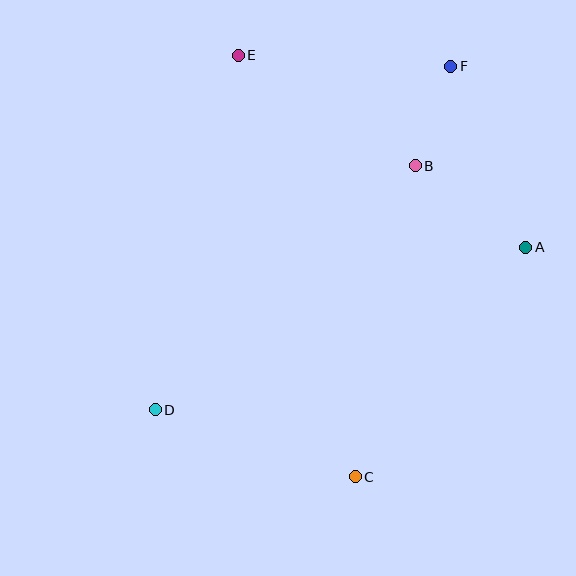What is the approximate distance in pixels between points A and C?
The distance between A and C is approximately 286 pixels.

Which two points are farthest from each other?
Points D and F are farthest from each other.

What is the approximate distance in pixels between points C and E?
The distance between C and E is approximately 438 pixels.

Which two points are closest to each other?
Points B and F are closest to each other.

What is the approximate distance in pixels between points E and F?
The distance between E and F is approximately 213 pixels.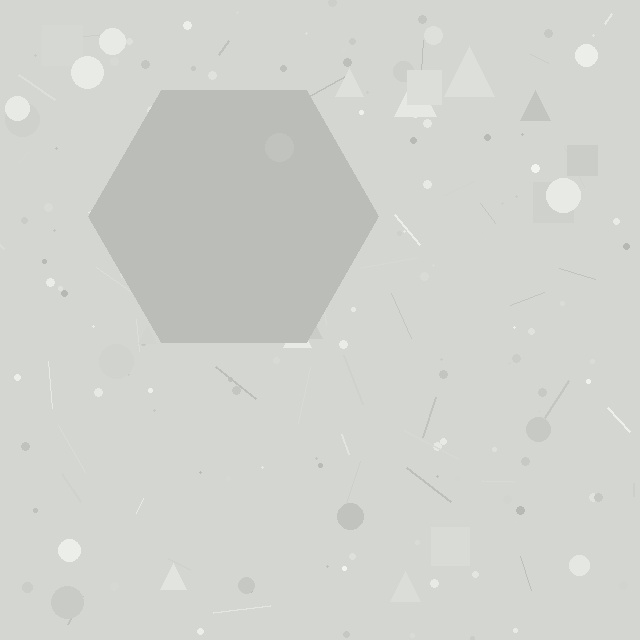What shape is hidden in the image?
A hexagon is hidden in the image.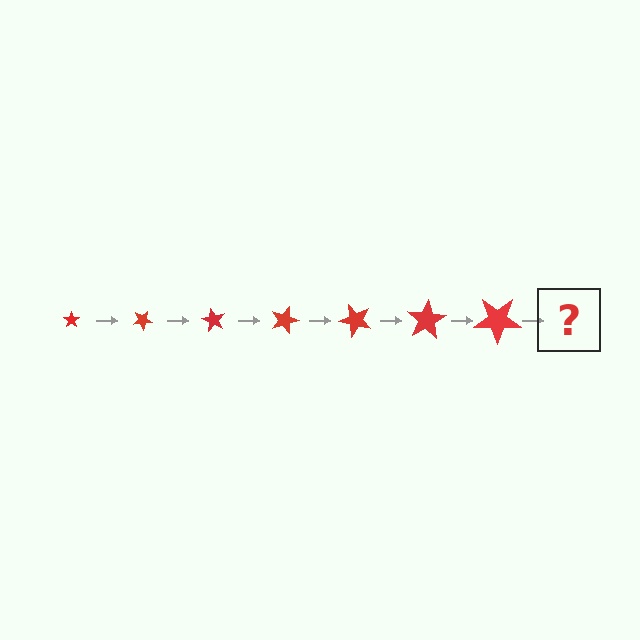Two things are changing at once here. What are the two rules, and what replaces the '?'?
The two rules are that the star grows larger each step and it rotates 30 degrees each step. The '?' should be a star, larger than the previous one and rotated 210 degrees from the start.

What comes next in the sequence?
The next element should be a star, larger than the previous one and rotated 210 degrees from the start.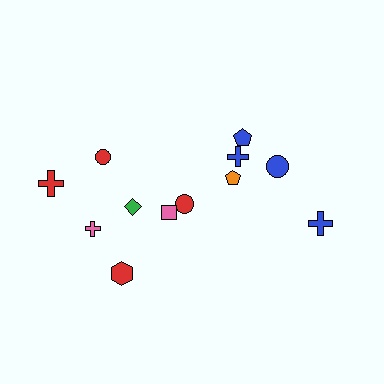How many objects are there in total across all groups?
There are 12 objects.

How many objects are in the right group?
There are 5 objects.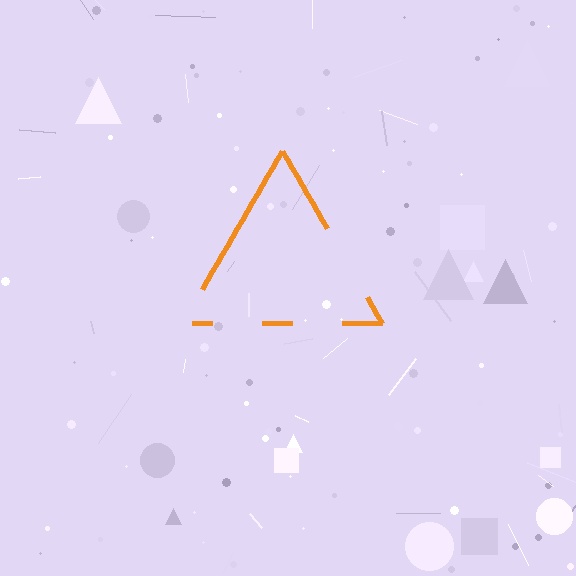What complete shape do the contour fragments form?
The contour fragments form a triangle.